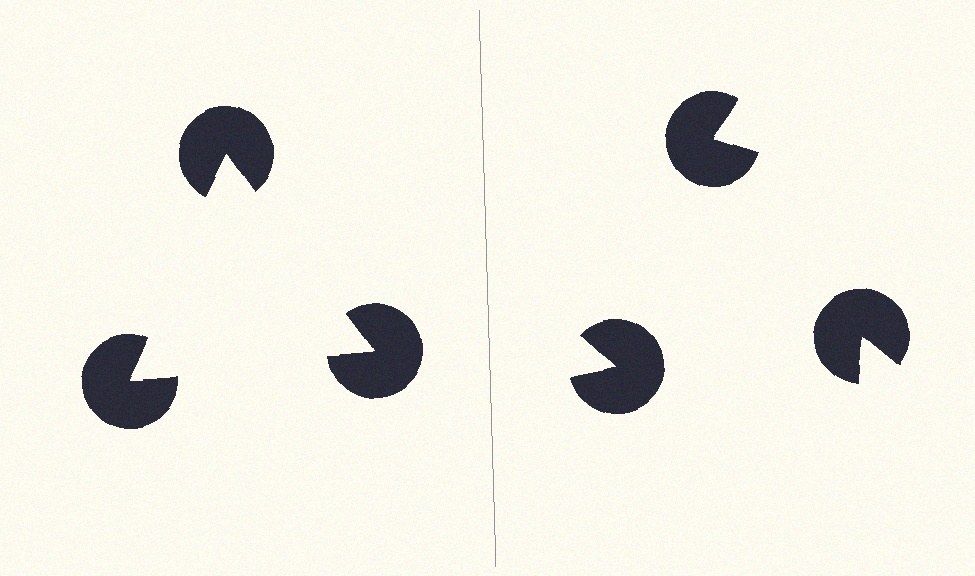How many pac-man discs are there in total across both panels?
6 — 3 on each side.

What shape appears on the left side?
An illusory triangle.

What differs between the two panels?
The pac-man discs are positioned identically on both sides; only the wedge orientations differ. On the left they align to a triangle; on the right they are misaligned.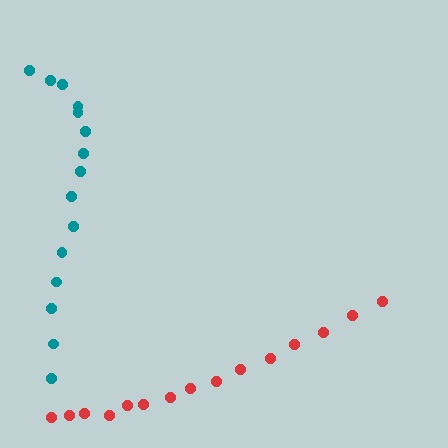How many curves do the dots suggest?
There are 2 distinct paths.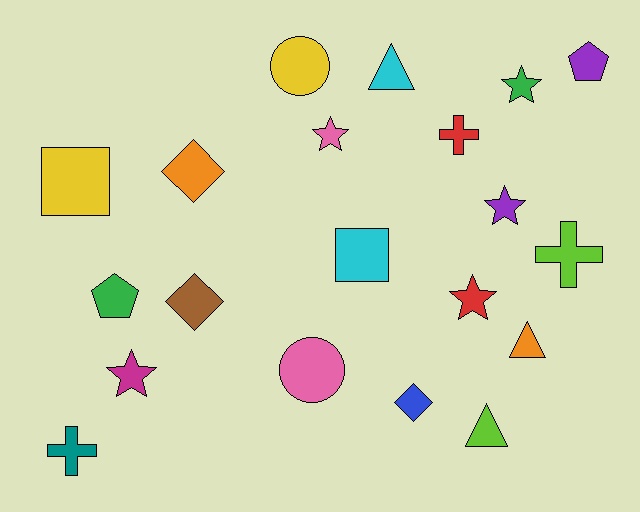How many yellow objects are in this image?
There are 2 yellow objects.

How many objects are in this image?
There are 20 objects.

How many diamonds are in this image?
There are 3 diamonds.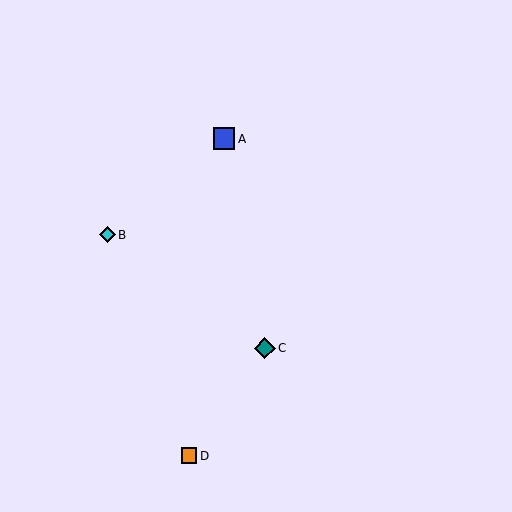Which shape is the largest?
The blue square (labeled A) is the largest.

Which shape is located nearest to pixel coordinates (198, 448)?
The orange square (labeled D) at (189, 456) is nearest to that location.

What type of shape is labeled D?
Shape D is an orange square.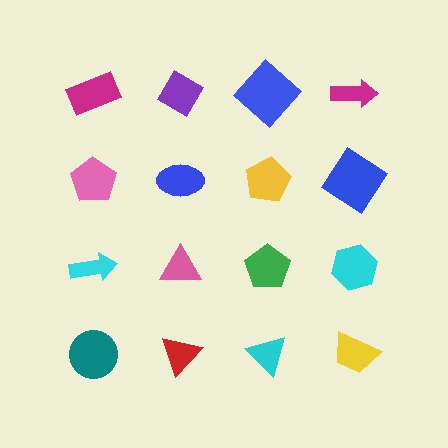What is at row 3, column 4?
A cyan hexagon.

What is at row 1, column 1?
A magenta rectangle.